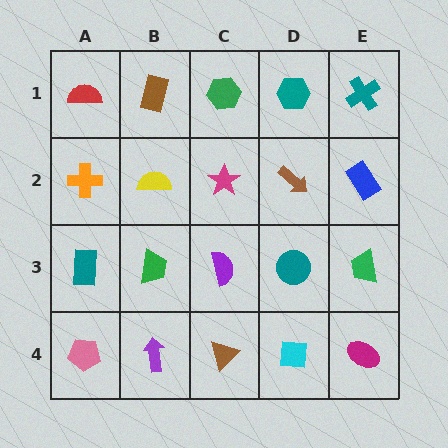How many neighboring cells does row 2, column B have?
4.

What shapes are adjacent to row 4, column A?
A teal rectangle (row 3, column A), a purple arrow (row 4, column B).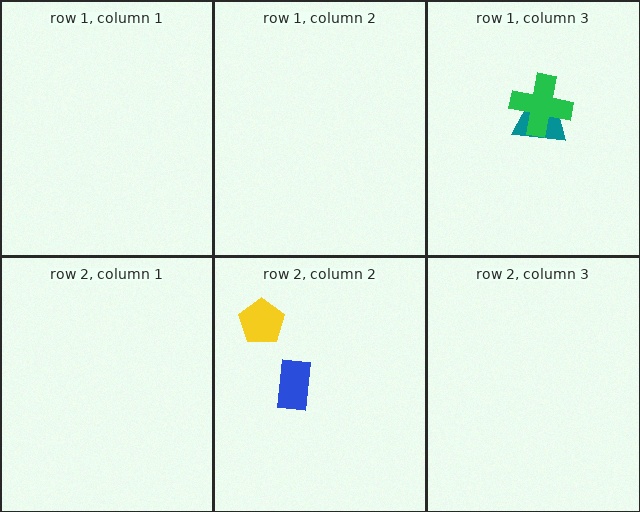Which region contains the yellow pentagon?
The row 2, column 2 region.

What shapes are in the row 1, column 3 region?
The teal trapezoid, the green cross.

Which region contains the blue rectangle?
The row 2, column 2 region.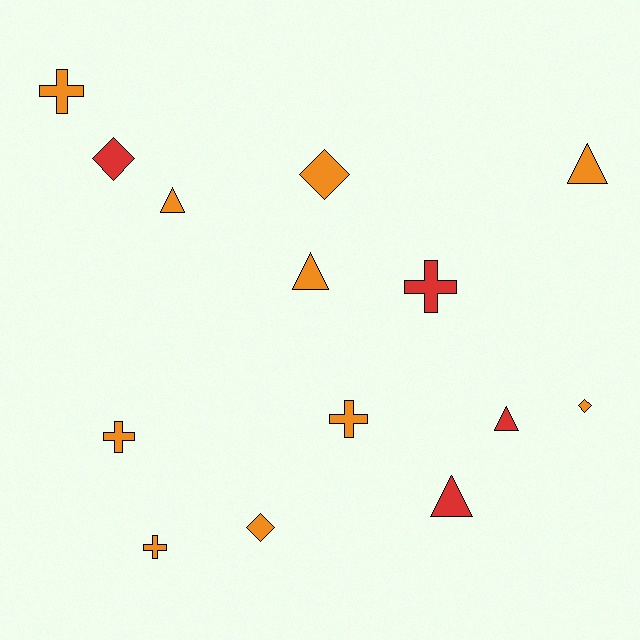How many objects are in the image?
There are 14 objects.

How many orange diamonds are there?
There are 3 orange diamonds.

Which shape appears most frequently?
Cross, with 5 objects.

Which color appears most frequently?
Orange, with 10 objects.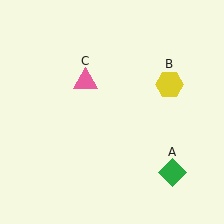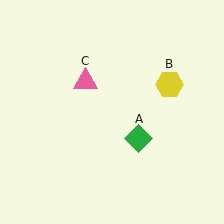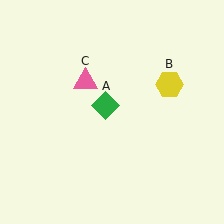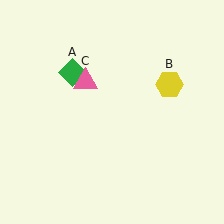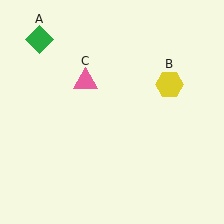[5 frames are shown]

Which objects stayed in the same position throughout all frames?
Yellow hexagon (object B) and pink triangle (object C) remained stationary.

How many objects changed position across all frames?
1 object changed position: green diamond (object A).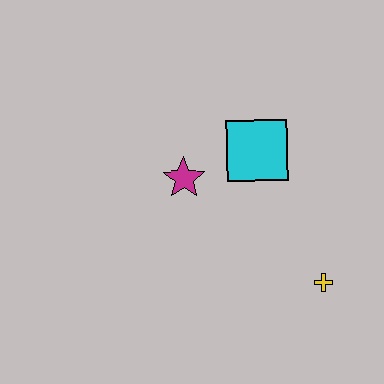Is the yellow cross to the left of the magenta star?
No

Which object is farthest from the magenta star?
The yellow cross is farthest from the magenta star.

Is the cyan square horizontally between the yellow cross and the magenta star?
Yes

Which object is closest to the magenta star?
The cyan square is closest to the magenta star.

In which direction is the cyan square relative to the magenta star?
The cyan square is to the right of the magenta star.